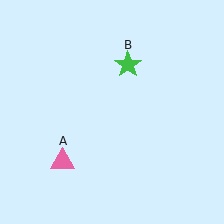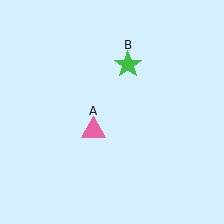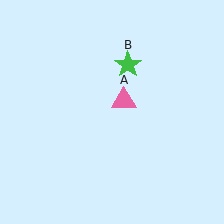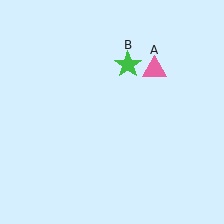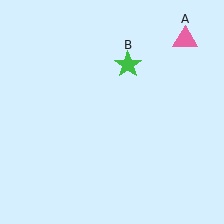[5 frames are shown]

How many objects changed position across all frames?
1 object changed position: pink triangle (object A).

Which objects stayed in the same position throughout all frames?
Green star (object B) remained stationary.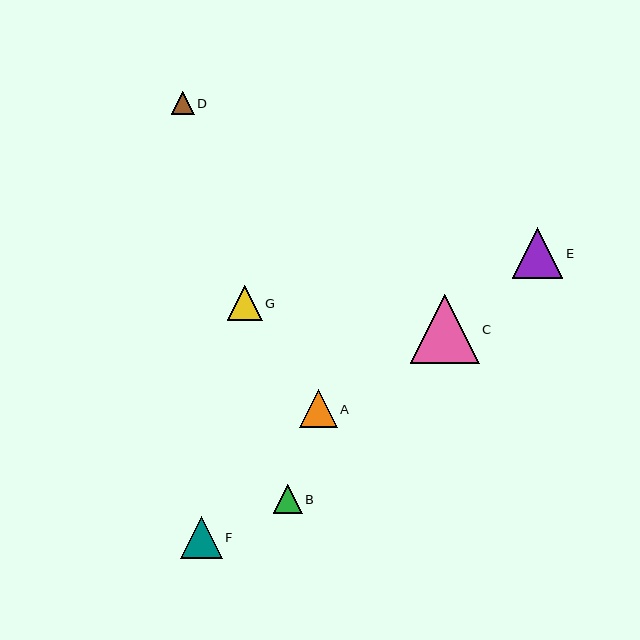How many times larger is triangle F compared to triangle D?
Triangle F is approximately 1.9 times the size of triangle D.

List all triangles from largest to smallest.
From largest to smallest: C, E, F, A, G, B, D.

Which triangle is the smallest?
Triangle D is the smallest with a size of approximately 23 pixels.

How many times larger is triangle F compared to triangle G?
Triangle F is approximately 1.2 times the size of triangle G.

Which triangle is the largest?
Triangle C is the largest with a size of approximately 68 pixels.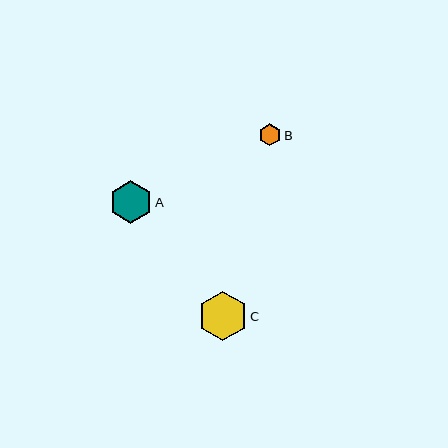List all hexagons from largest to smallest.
From largest to smallest: C, A, B.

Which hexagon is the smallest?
Hexagon B is the smallest with a size of approximately 22 pixels.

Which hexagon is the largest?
Hexagon C is the largest with a size of approximately 50 pixels.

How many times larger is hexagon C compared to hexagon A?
Hexagon C is approximately 1.1 times the size of hexagon A.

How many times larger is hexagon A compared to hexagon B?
Hexagon A is approximately 2.0 times the size of hexagon B.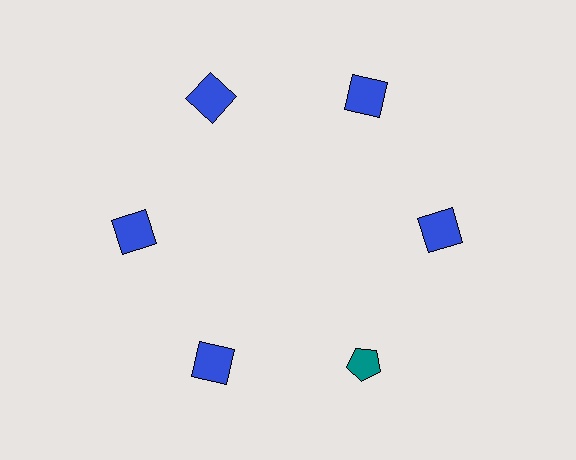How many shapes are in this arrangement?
There are 6 shapes arranged in a ring pattern.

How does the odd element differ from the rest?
It differs in both color (teal instead of blue) and shape (pentagon instead of square).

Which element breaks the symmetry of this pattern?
The teal pentagon at roughly the 5 o'clock position breaks the symmetry. All other shapes are blue squares.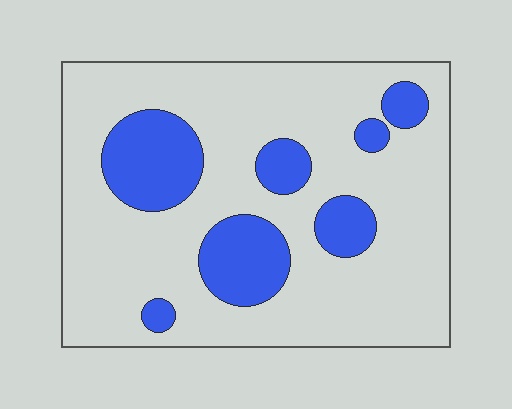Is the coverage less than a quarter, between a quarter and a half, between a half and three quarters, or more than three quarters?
Less than a quarter.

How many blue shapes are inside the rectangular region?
7.